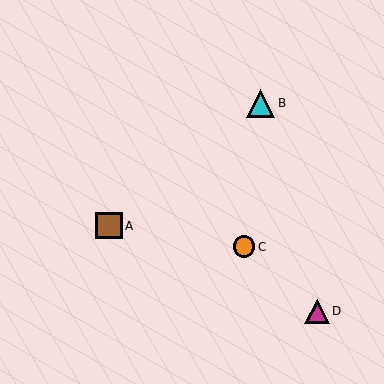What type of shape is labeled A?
Shape A is a brown square.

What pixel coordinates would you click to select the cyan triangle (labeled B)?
Click at (260, 103) to select the cyan triangle B.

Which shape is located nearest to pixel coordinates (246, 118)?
The cyan triangle (labeled B) at (260, 103) is nearest to that location.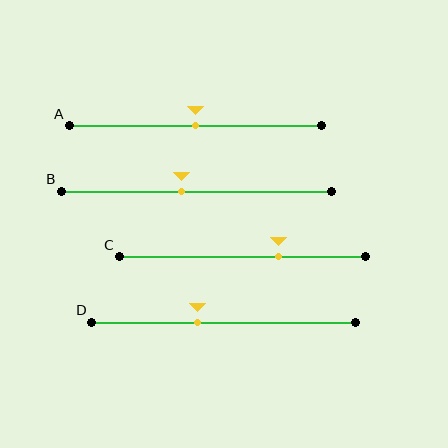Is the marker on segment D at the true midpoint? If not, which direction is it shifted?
No, the marker on segment D is shifted to the left by about 10% of the segment length.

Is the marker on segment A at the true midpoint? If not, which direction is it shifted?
Yes, the marker on segment A is at the true midpoint.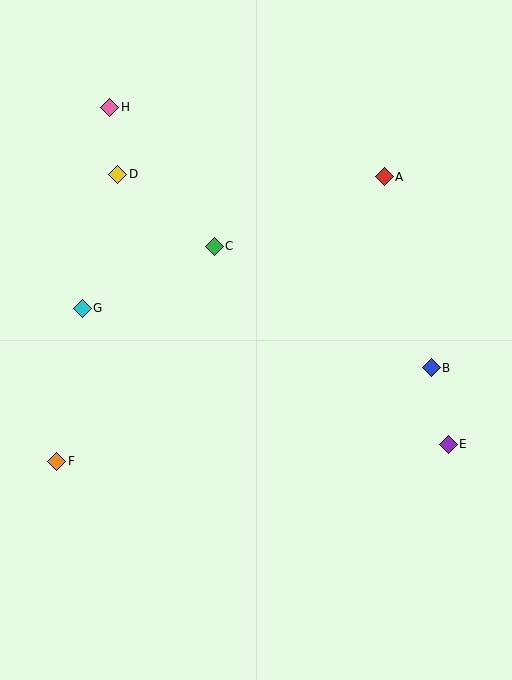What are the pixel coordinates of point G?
Point G is at (82, 308).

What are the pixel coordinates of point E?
Point E is at (448, 444).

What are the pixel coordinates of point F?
Point F is at (57, 461).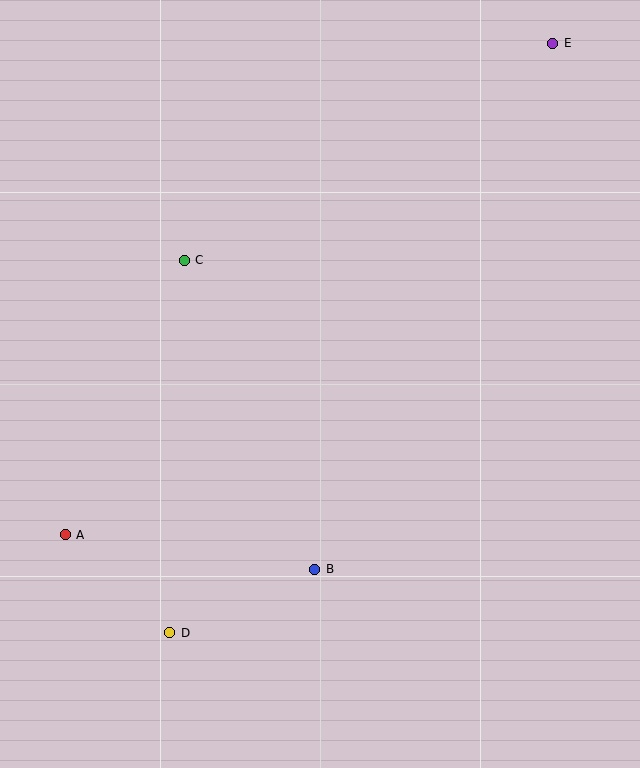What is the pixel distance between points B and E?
The distance between B and E is 577 pixels.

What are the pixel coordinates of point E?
Point E is at (553, 43).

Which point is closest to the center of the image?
Point C at (184, 260) is closest to the center.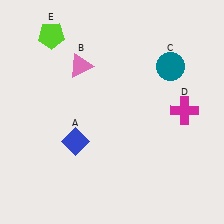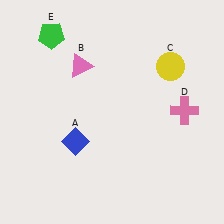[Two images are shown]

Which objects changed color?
C changed from teal to yellow. D changed from magenta to pink. E changed from lime to green.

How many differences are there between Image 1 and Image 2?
There are 3 differences between the two images.